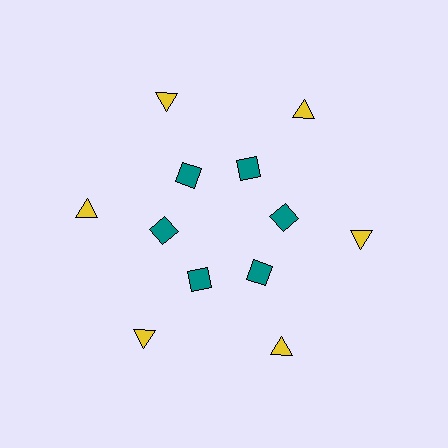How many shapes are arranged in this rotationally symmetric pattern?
There are 12 shapes, arranged in 6 groups of 2.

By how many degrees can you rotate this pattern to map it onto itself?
The pattern maps onto itself every 60 degrees of rotation.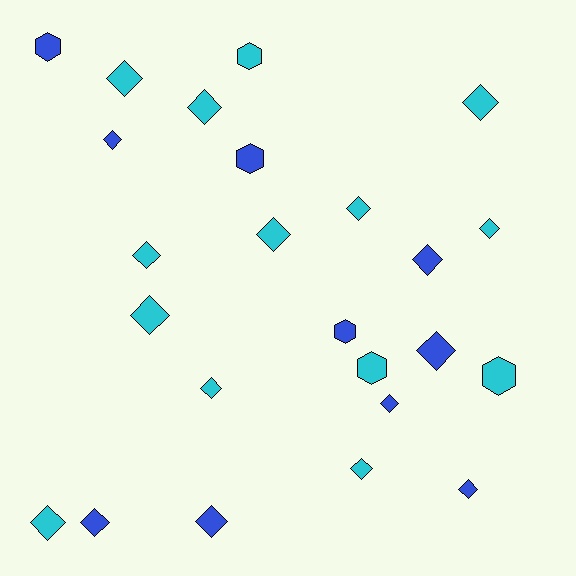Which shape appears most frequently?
Diamond, with 18 objects.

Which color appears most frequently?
Cyan, with 14 objects.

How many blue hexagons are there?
There are 3 blue hexagons.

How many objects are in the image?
There are 24 objects.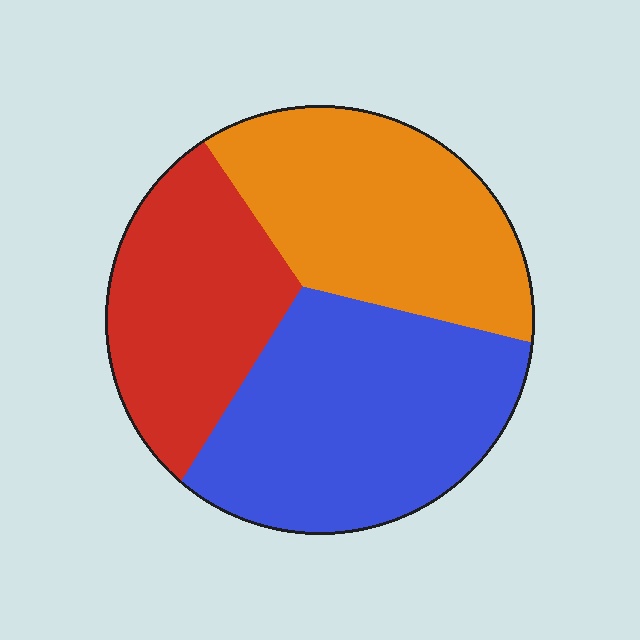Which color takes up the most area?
Blue, at roughly 40%.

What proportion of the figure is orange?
Orange takes up about one third (1/3) of the figure.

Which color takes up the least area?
Red, at roughly 25%.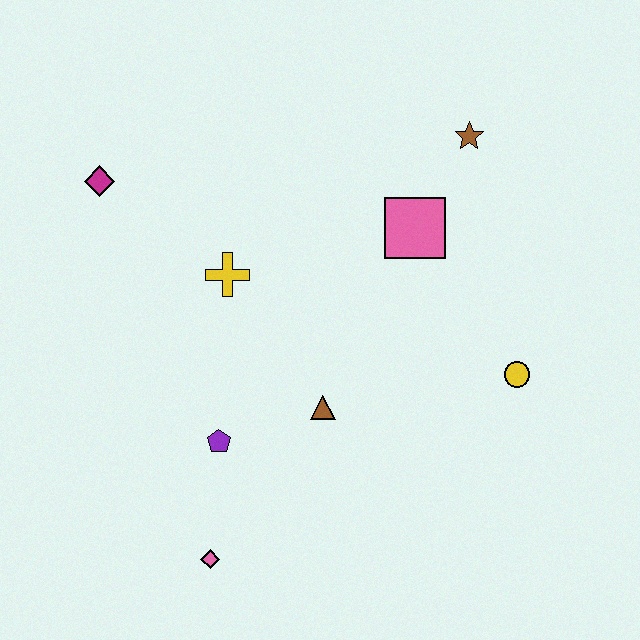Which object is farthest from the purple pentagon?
The brown star is farthest from the purple pentagon.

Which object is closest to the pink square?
The brown star is closest to the pink square.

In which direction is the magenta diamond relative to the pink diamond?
The magenta diamond is above the pink diamond.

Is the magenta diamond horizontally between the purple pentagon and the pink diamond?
No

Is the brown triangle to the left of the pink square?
Yes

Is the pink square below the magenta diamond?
Yes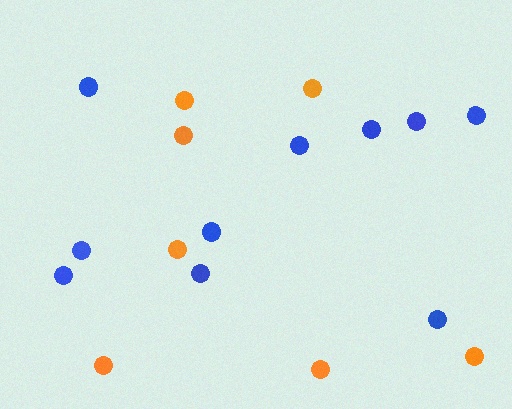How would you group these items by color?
There are 2 groups: one group of blue circles (10) and one group of orange circles (7).